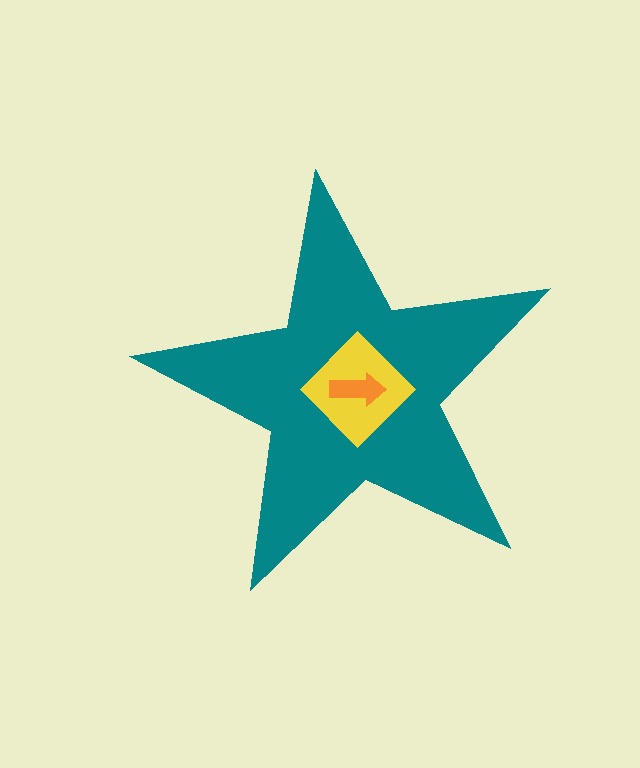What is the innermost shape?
The orange arrow.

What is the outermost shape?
The teal star.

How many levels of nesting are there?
3.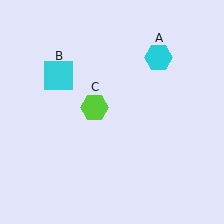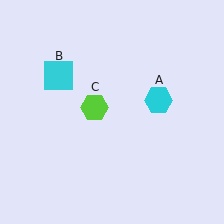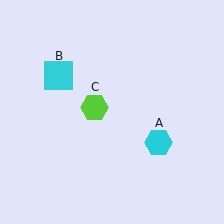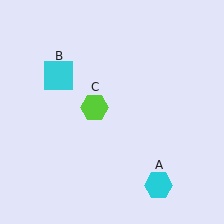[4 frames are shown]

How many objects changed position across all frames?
1 object changed position: cyan hexagon (object A).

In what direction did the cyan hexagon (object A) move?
The cyan hexagon (object A) moved down.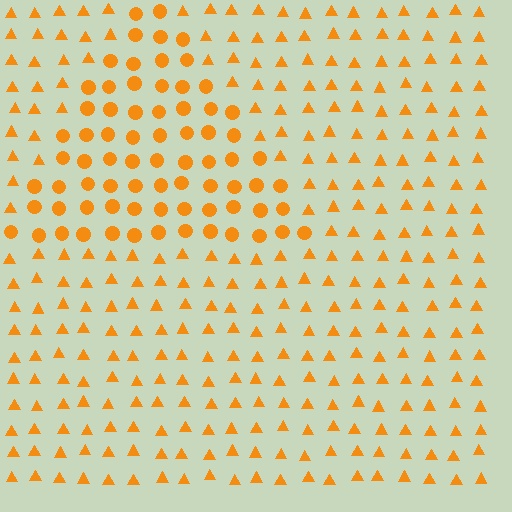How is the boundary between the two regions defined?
The boundary is defined by a change in element shape: circles inside vs. triangles outside. All elements share the same color and spacing.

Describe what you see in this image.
The image is filled with small orange elements arranged in a uniform grid. A triangle-shaped region contains circles, while the surrounding area contains triangles. The boundary is defined purely by the change in element shape.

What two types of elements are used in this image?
The image uses circles inside the triangle region and triangles outside it.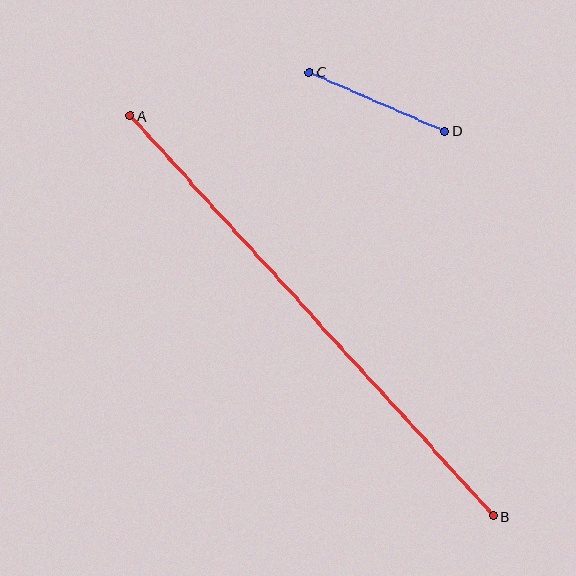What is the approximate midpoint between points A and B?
The midpoint is at approximately (312, 316) pixels.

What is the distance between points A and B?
The distance is approximately 540 pixels.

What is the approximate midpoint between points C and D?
The midpoint is at approximately (377, 101) pixels.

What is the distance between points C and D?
The distance is approximately 148 pixels.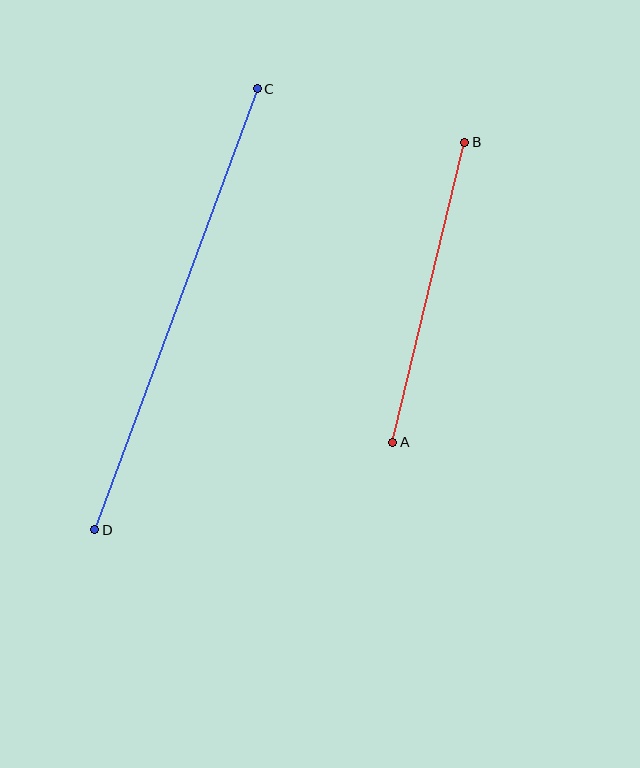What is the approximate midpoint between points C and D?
The midpoint is at approximately (176, 309) pixels.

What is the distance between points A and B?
The distance is approximately 308 pixels.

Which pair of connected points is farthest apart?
Points C and D are farthest apart.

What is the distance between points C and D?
The distance is approximately 470 pixels.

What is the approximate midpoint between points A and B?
The midpoint is at approximately (429, 292) pixels.